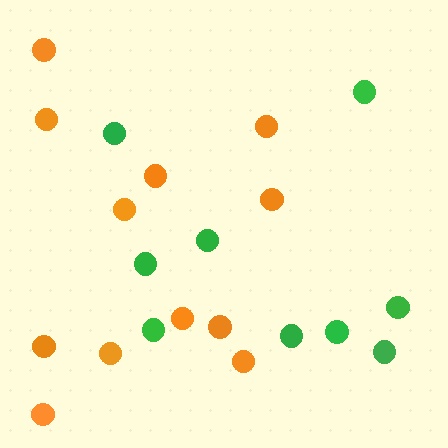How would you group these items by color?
There are 2 groups: one group of green circles (9) and one group of orange circles (12).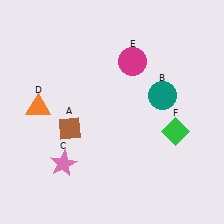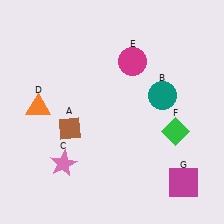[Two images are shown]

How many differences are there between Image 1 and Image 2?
There is 1 difference between the two images.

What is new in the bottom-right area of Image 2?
A magenta square (G) was added in the bottom-right area of Image 2.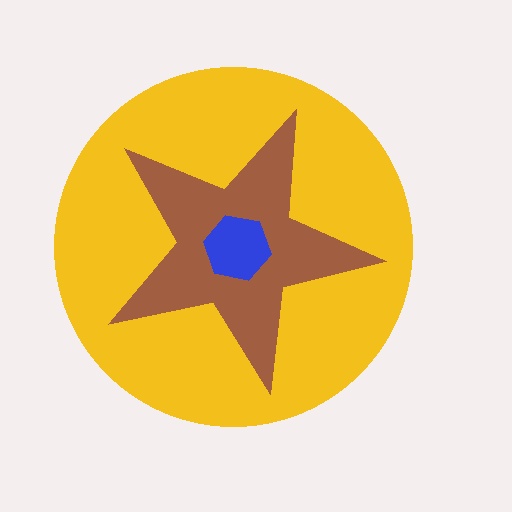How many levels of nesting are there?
3.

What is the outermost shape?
The yellow circle.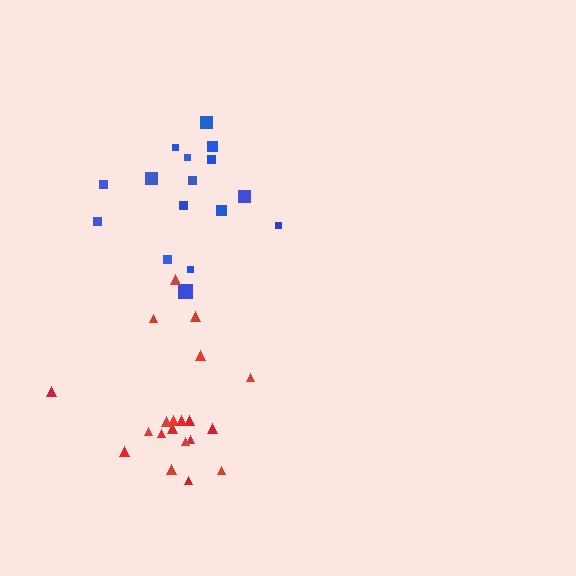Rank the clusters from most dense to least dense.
blue, red.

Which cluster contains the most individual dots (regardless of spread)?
Red (20).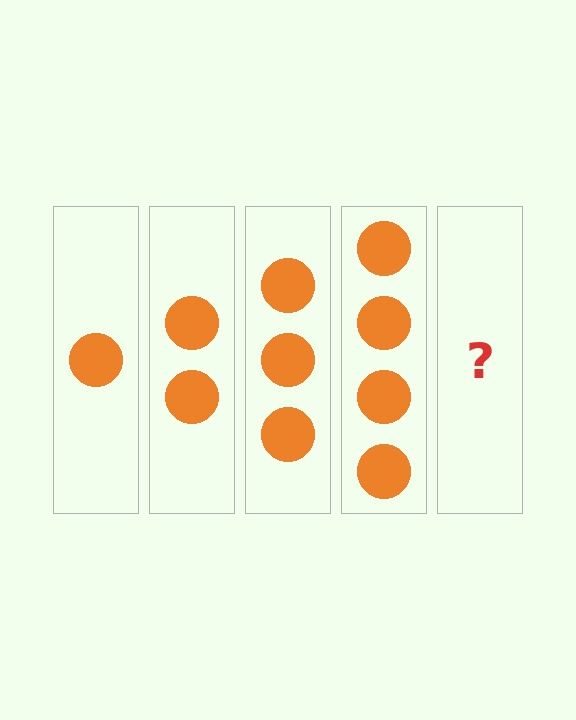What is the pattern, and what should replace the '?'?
The pattern is that each step adds one more circle. The '?' should be 5 circles.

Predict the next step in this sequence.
The next step is 5 circles.